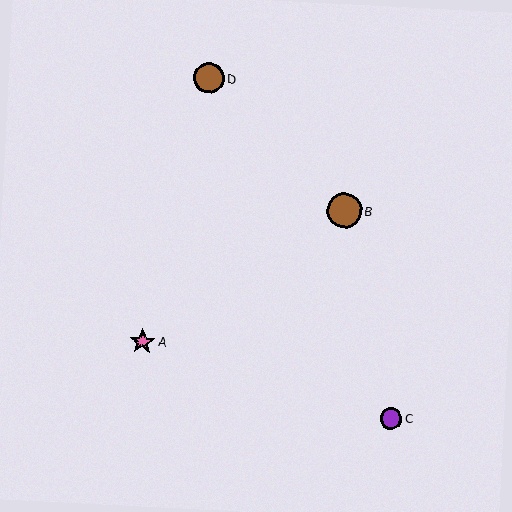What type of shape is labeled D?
Shape D is a brown circle.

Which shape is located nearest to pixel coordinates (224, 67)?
The brown circle (labeled D) at (209, 78) is nearest to that location.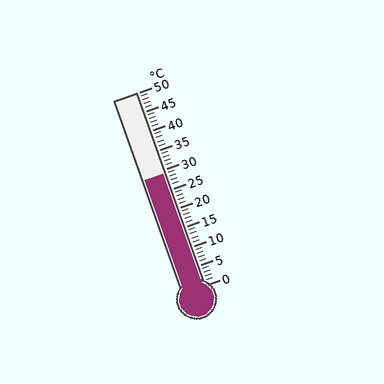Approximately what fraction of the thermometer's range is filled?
The thermometer is filled to approximately 60% of its range.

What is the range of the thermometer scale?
The thermometer scale ranges from 0°C to 50°C.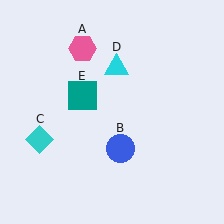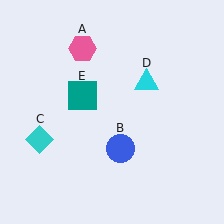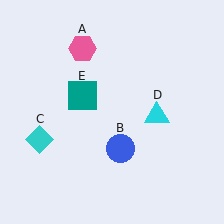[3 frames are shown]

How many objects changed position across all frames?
1 object changed position: cyan triangle (object D).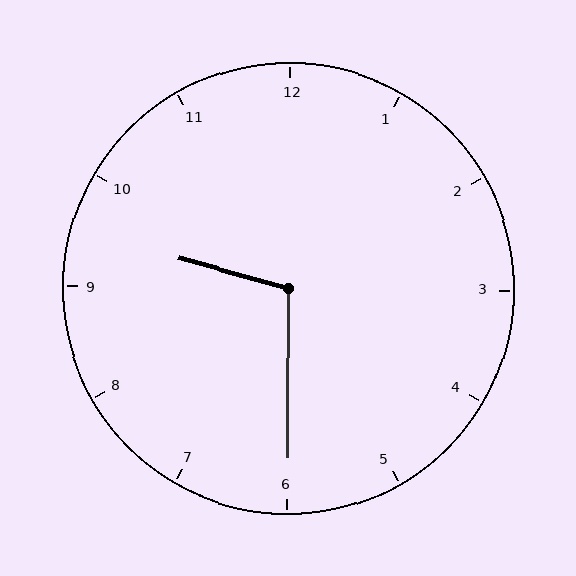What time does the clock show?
9:30.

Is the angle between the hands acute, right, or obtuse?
It is obtuse.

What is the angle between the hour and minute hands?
Approximately 105 degrees.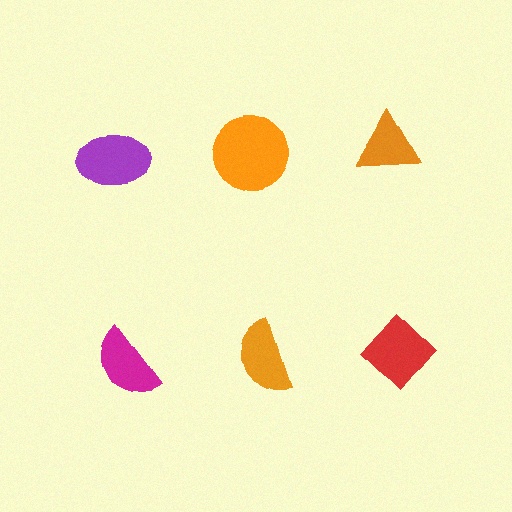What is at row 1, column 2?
An orange circle.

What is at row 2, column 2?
An orange semicircle.